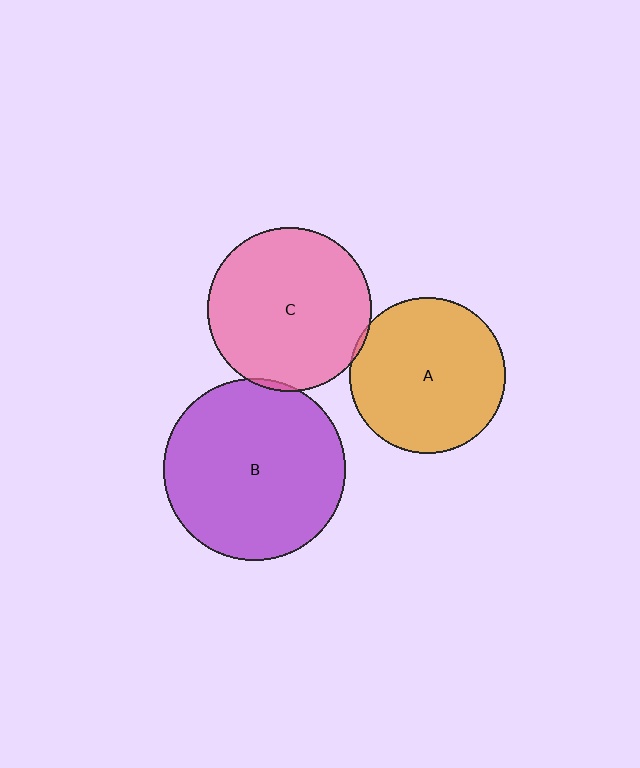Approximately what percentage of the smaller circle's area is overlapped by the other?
Approximately 5%.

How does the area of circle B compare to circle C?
Approximately 1.2 times.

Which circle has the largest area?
Circle B (purple).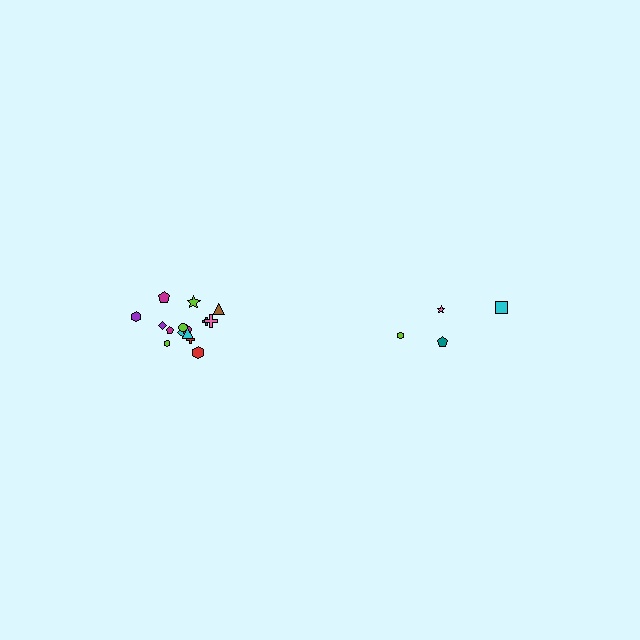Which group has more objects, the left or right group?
The left group.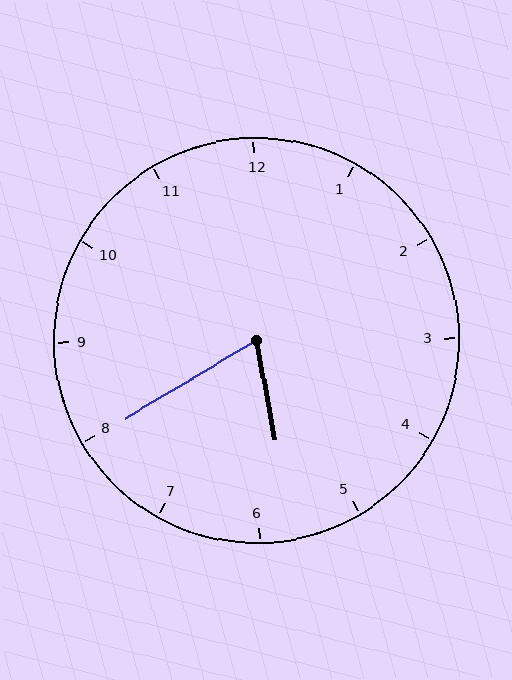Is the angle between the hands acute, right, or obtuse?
It is acute.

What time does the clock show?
5:40.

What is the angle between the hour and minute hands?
Approximately 70 degrees.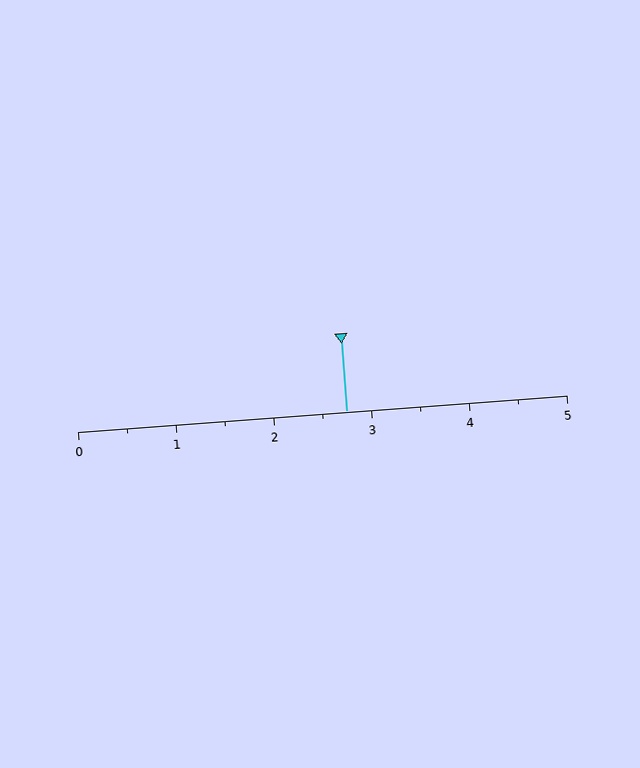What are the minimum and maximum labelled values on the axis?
The axis runs from 0 to 5.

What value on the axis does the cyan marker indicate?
The marker indicates approximately 2.8.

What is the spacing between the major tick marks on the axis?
The major ticks are spaced 1 apart.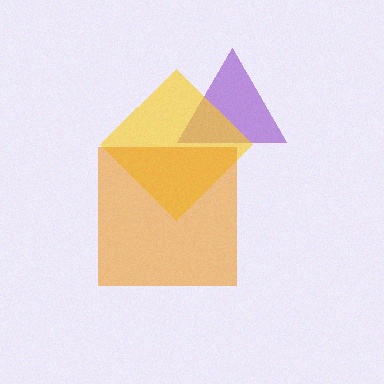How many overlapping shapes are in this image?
There are 3 overlapping shapes in the image.